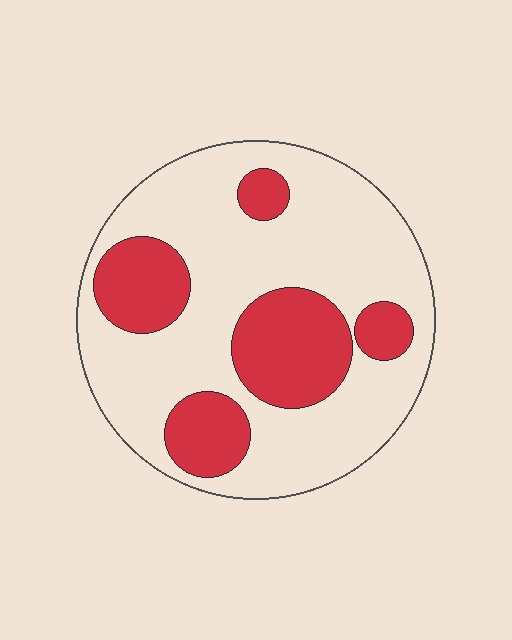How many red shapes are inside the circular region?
5.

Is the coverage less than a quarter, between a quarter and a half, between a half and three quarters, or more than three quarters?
Between a quarter and a half.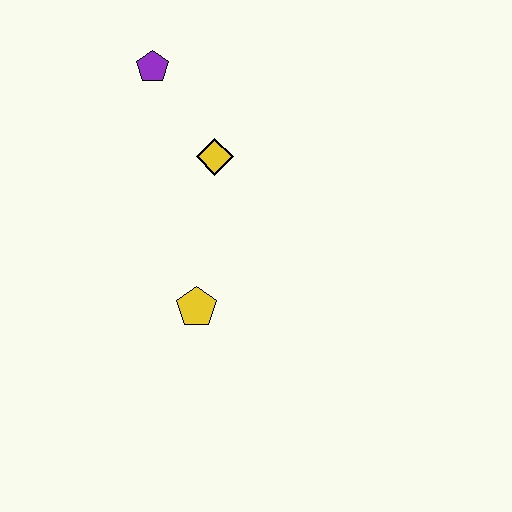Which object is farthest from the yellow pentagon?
The purple pentagon is farthest from the yellow pentagon.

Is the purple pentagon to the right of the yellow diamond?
No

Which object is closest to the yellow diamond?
The purple pentagon is closest to the yellow diamond.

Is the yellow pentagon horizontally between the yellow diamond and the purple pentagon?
Yes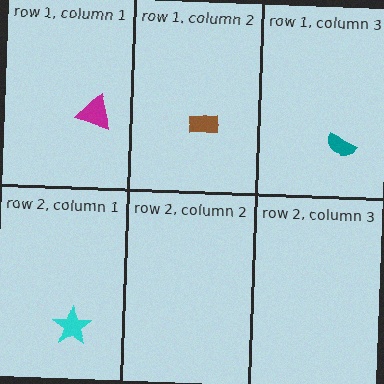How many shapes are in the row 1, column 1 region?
1.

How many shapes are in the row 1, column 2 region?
1.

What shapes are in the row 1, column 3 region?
The teal semicircle.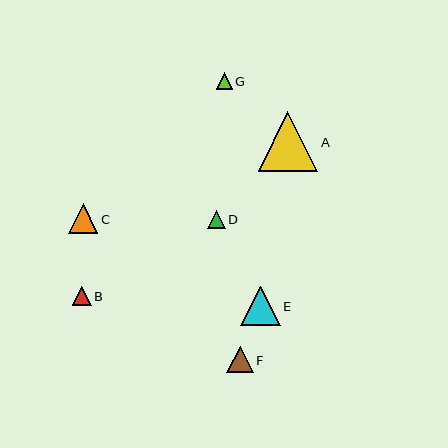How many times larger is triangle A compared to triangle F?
Triangle A is approximately 2.2 times the size of triangle F.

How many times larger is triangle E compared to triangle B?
Triangle E is approximately 2.1 times the size of triangle B.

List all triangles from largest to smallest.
From largest to smallest: A, E, C, F, B, D, G.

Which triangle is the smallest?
Triangle G is the smallest with a size of approximately 16 pixels.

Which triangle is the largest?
Triangle A is the largest with a size of approximately 60 pixels.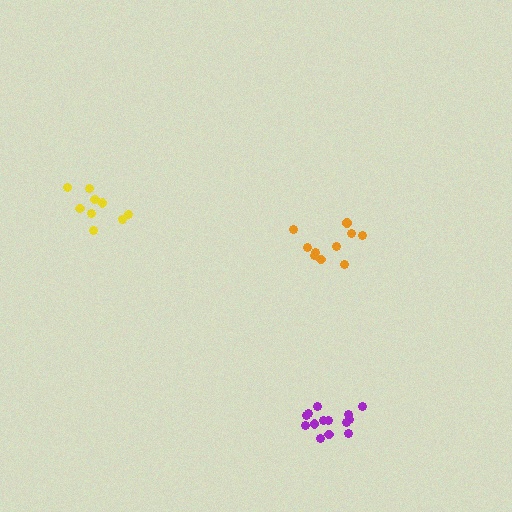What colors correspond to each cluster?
The clusters are colored: orange, purple, yellow.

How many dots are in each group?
Group 1: 10 dots, Group 2: 14 dots, Group 3: 9 dots (33 total).